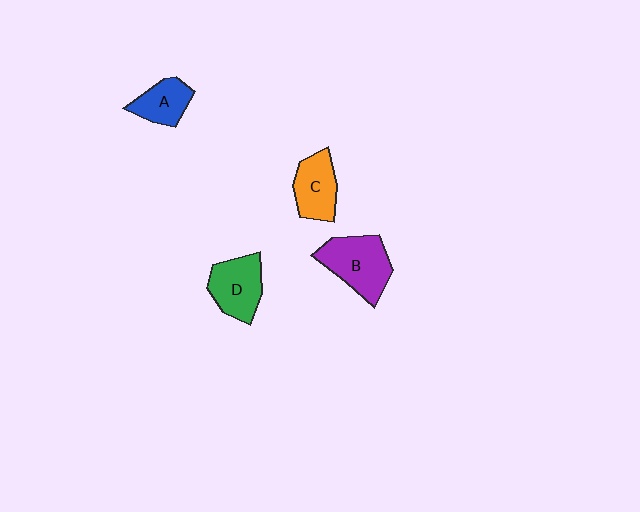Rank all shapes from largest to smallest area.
From largest to smallest: B (purple), D (green), C (orange), A (blue).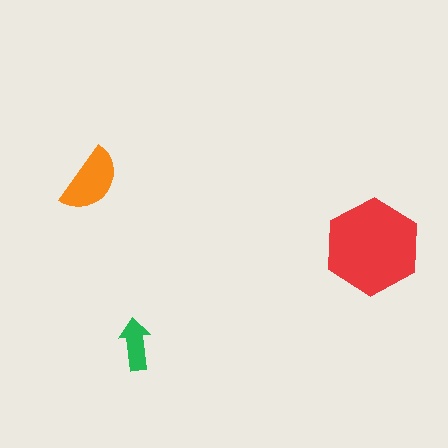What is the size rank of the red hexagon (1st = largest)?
1st.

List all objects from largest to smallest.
The red hexagon, the orange semicircle, the green arrow.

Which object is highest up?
The orange semicircle is topmost.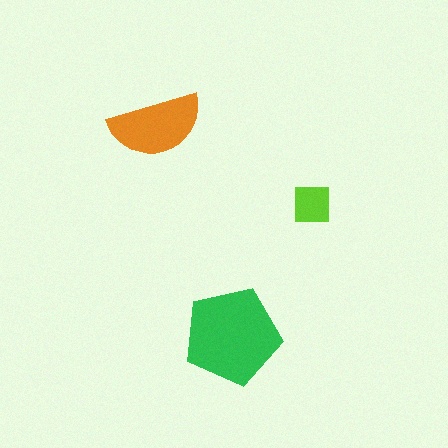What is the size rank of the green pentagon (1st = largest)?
1st.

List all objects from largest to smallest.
The green pentagon, the orange semicircle, the lime square.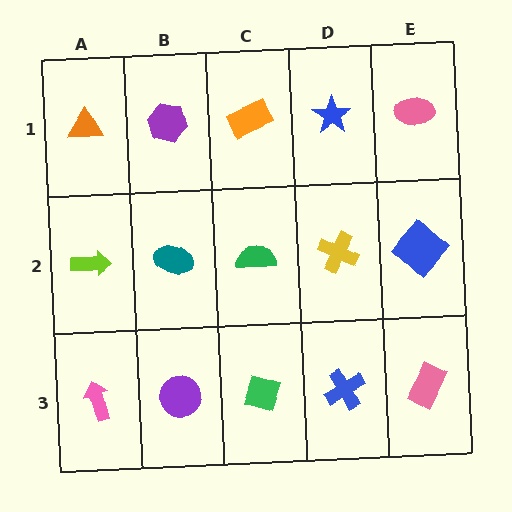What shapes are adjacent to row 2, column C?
An orange rectangle (row 1, column C), a green diamond (row 3, column C), a teal ellipse (row 2, column B), a yellow cross (row 2, column D).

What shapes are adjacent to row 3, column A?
A lime arrow (row 2, column A), a purple circle (row 3, column B).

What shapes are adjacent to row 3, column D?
A yellow cross (row 2, column D), a green diamond (row 3, column C), a pink rectangle (row 3, column E).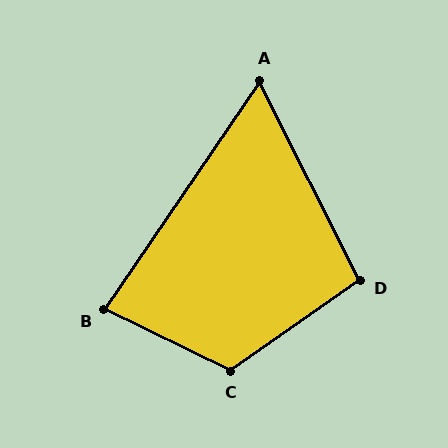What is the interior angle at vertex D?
Approximately 98 degrees (obtuse).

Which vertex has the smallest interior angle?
A, at approximately 61 degrees.